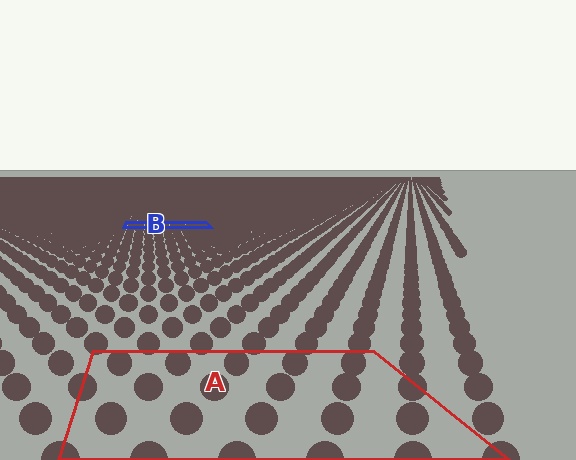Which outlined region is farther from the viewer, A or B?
Region B is farther from the viewer — the texture elements inside it appear smaller and more densely packed.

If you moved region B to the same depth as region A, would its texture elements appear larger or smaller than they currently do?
They would appear larger. At a closer depth, the same texture elements are projected at a bigger on-screen size.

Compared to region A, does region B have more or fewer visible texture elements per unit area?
Region B has more texture elements per unit area — they are packed more densely because it is farther away.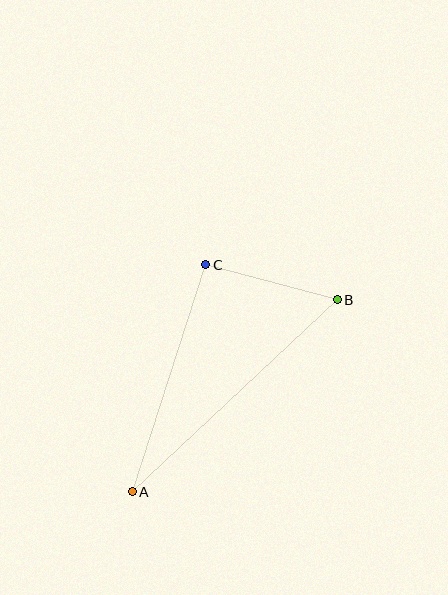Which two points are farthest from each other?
Points A and B are farthest from each other.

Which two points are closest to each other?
Points B and C are closest to each other.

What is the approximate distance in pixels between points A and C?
The distance between A and C is approximately 239 pixels.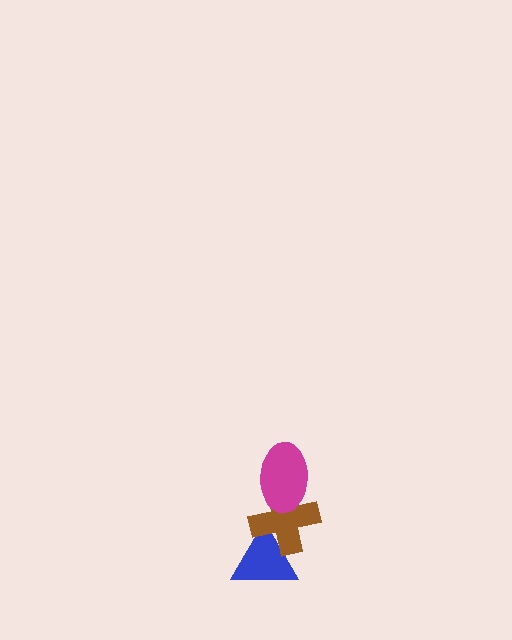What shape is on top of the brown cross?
The magenta ellipse is on top of the brown cross.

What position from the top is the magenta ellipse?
The magenta ellipse is 1st from the top.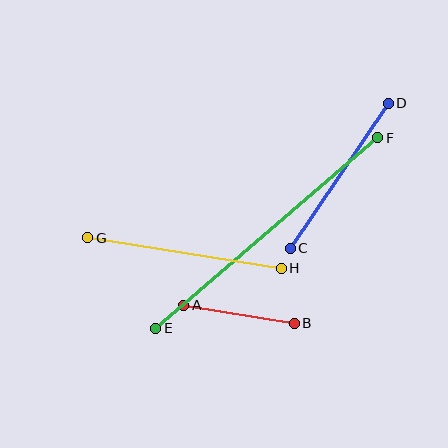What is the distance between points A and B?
The distance is approximately 112 pixels.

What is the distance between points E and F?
The distance is approximately 292 pixels.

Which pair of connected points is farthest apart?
Points E and F are farthest apart.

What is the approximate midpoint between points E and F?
The midpoint is at approximately (267, 233) pixels.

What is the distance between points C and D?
The distance is approximately 175 pixels.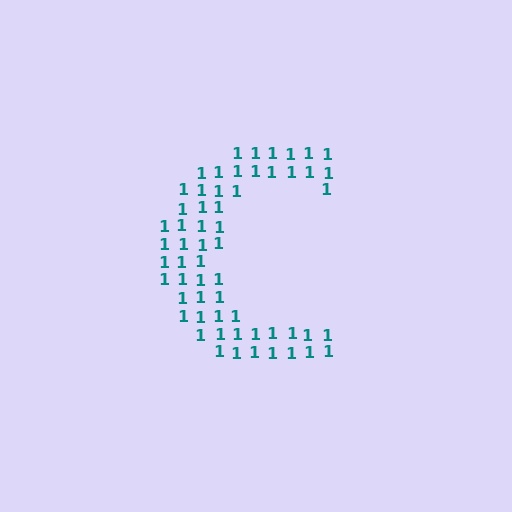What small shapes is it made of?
It is made of small digit 1's.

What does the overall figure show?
The overall figure shows the letter C.